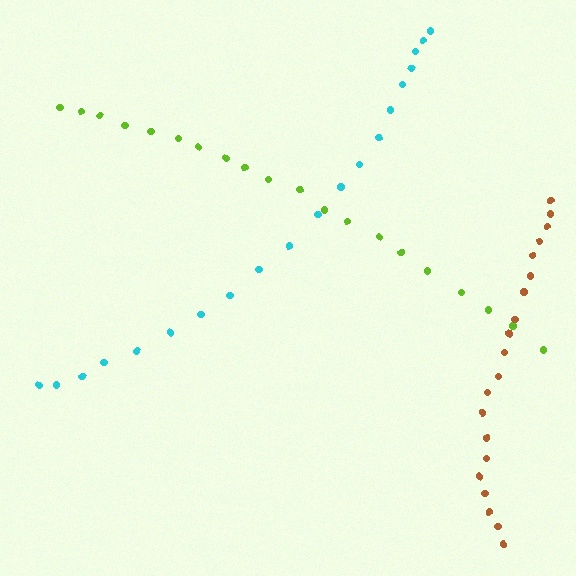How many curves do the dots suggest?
There are 3 distinct paths.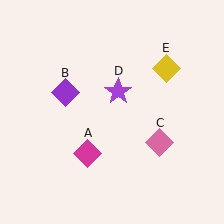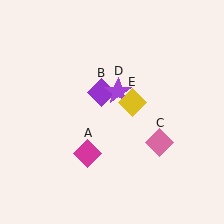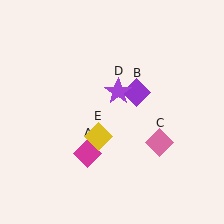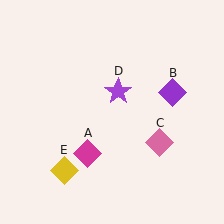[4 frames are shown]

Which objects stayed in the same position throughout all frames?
Magenta diamond (object A) and pink diamond (object C) and purple star (object D) remained stationary.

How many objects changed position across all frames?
2 objects changed position: purple diamond (object B), yellow diamond (object E).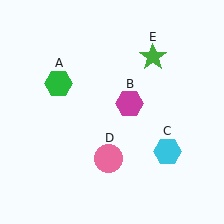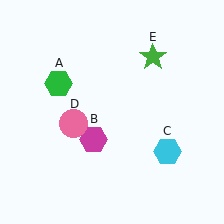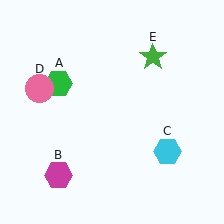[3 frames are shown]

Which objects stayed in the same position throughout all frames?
Green hexagon (object A) and cyan hexagon (object C) and green star (object E) remained stationary.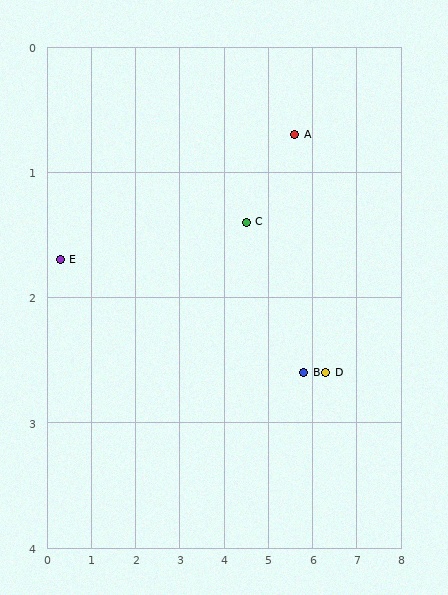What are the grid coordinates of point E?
Point E is at approximately (0.3, 1.7).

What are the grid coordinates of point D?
Point D is at approximately (6.3, 2.6).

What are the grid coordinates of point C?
Point C is at approximately (4.5, 1.4).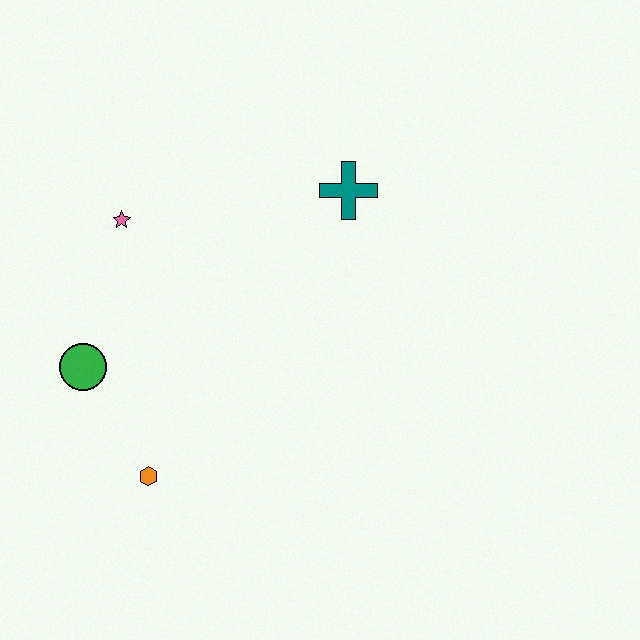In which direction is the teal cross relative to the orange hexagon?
The teal cross is above the orange hexagon.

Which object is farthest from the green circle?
The teal cross is farthest from the green circle.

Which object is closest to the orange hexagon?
The green circle is closest to the orange hexagon.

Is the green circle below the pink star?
Yes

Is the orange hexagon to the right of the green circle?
Yes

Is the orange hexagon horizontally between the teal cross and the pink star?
Yes